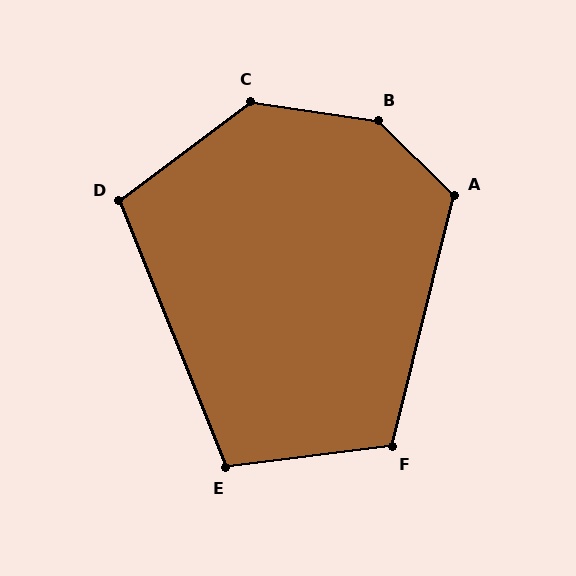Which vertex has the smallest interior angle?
E, at approximately 105 degrees.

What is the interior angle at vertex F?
Approximately 111 degrees (obtuse).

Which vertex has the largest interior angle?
B, at approximately 144 degrees.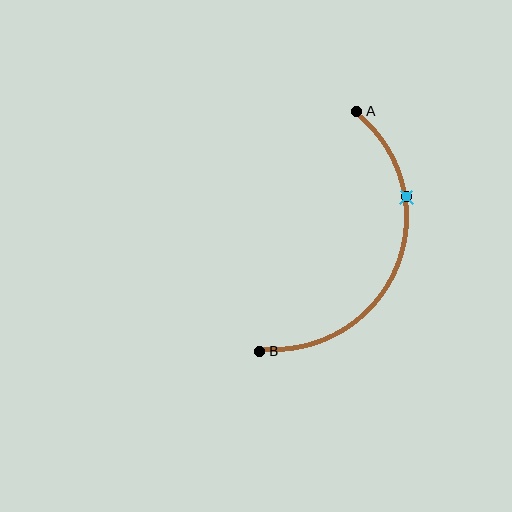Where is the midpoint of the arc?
The arc midpoint is the point on the curve farthest from the straight line joining A and B. It sits to the right of that line.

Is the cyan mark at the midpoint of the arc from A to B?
No. The cyan mark lies on the arc but is closer to endpoint A. The arc midpoint would be at the point on the curve equidistant along the arc from both A and B.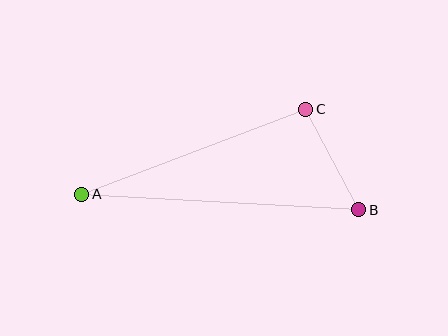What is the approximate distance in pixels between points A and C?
The distance between A and C is approximately 240 pixels.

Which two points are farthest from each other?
Points A and B are farthest from each other.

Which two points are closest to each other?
Points B and C are closest to each other.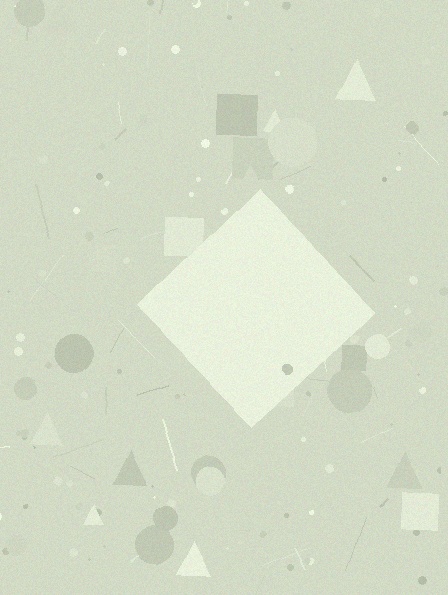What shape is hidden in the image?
A diamond is hidden in the image.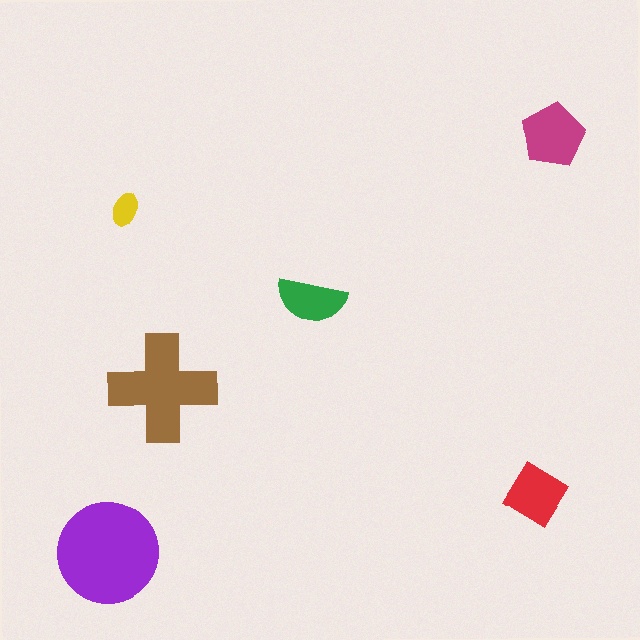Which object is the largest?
The purple circle.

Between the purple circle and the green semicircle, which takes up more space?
The purple circle.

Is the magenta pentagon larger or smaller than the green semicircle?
Larger.